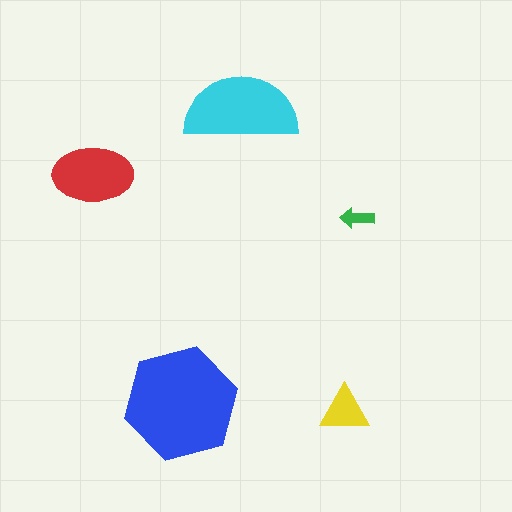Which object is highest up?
The cyan semicircle is topmost.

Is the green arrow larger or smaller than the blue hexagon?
Smaller.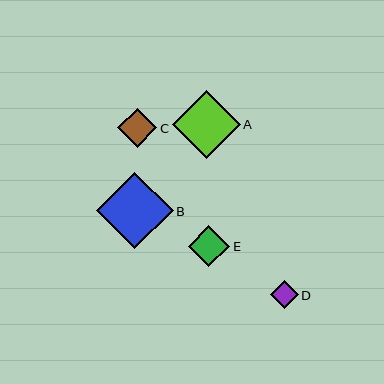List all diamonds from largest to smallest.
From largest to smallest: B, A, E, C, D.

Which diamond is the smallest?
Diamond D is the smallest with a size of approximately 28 pixels.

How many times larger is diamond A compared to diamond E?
Diamond A is approximately 1.6 times the size of diamond E.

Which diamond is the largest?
Diamond B is the largest with a size of approximately 76 pixels.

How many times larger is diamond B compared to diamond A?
Diamond B is approximately 1.1 times the size of diamond A.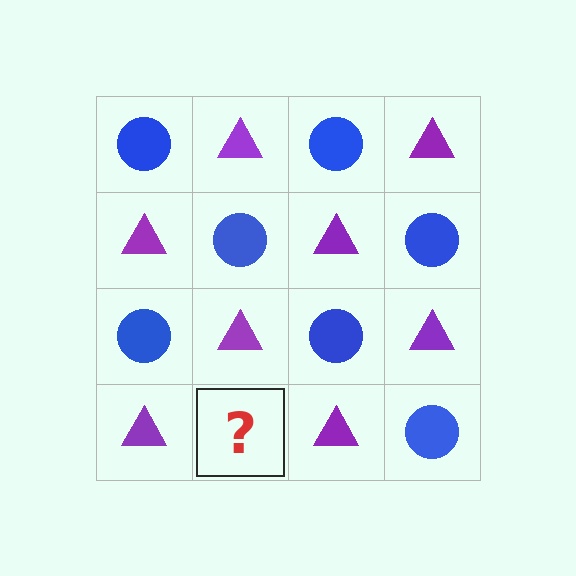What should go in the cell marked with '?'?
The missing cell should contain a blue circle.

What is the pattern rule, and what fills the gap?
The rule is that it alternates blue circle and purple triangle in a checkerboard pattern. The gap should be filled with a blue circle.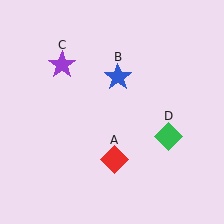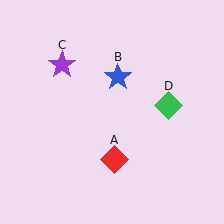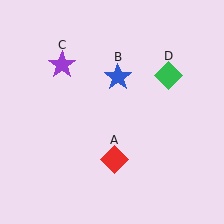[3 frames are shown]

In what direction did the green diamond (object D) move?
The green diamond (object D) moved up.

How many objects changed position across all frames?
1 object changed position: green diamond (object D).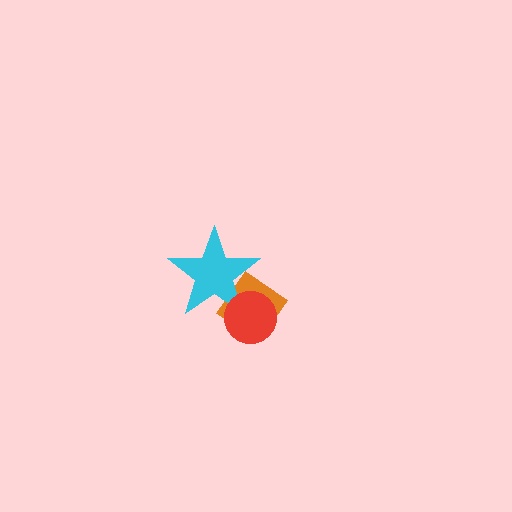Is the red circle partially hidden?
No, no other shape covers it.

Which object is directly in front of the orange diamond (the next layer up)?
The cyan star is directly in front of the orange diamond.